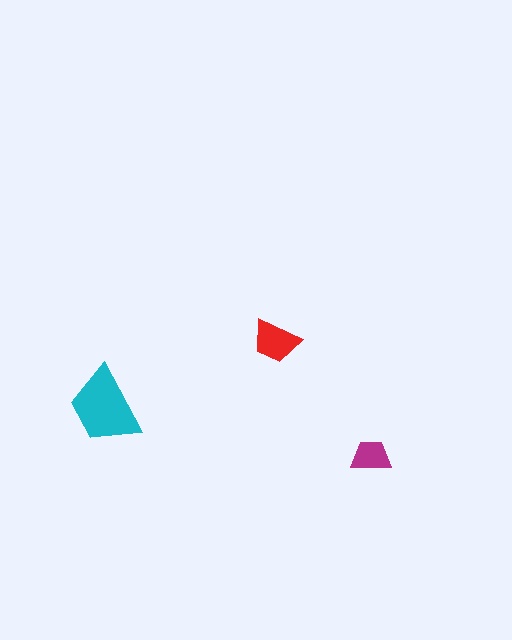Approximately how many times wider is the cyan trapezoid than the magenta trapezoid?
About 2 times wider.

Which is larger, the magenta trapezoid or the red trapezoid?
The red one.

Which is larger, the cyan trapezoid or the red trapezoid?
The cyan one.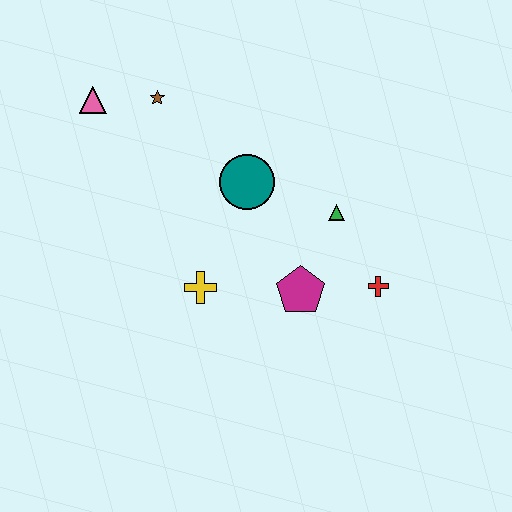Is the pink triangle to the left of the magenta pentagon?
Yes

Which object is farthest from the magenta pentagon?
The pink triangle is farthest from the magenta pentagon.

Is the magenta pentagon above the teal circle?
No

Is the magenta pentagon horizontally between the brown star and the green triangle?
Yes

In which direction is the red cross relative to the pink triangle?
The red cross is to the right of the pink triangle.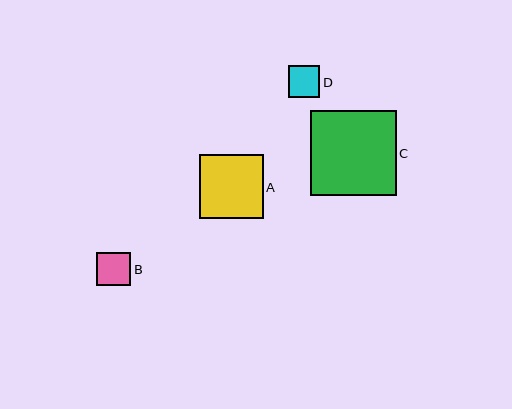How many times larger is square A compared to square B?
Square A is approximately 1.9 times the size of square B.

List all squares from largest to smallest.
From largest to smallest: C, A, B, D.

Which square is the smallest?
Square D is the smallest with a size of approximately 31 pixels.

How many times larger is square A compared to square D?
Square A is approximately 2.0 times the size of square D.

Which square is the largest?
Square C is the largest with a size of approximately 86 pixels.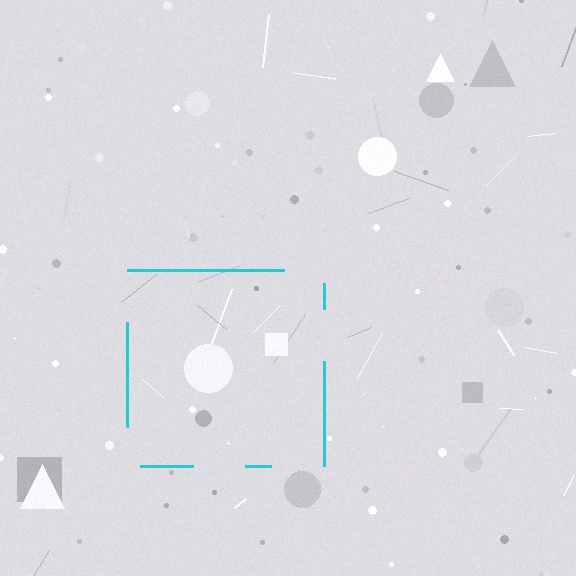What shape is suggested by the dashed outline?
The dashed outline suggests a square.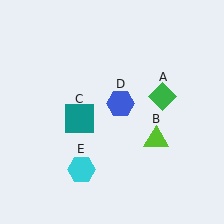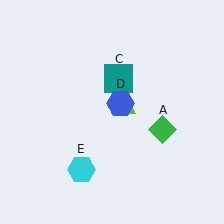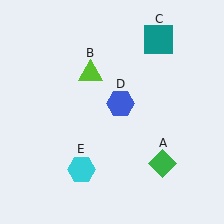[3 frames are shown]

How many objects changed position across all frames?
3 objects changed position: green diamond (object A), lime triangle (object B), teal square (object C).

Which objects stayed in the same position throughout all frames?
Blue hexagon (object D) and cyan hexagon (object E) remained stationary.